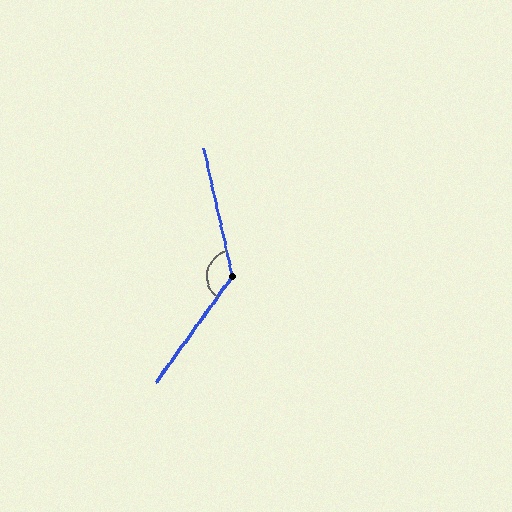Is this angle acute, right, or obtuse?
It is obtuse.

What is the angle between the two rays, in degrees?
Approximately 132 degrees.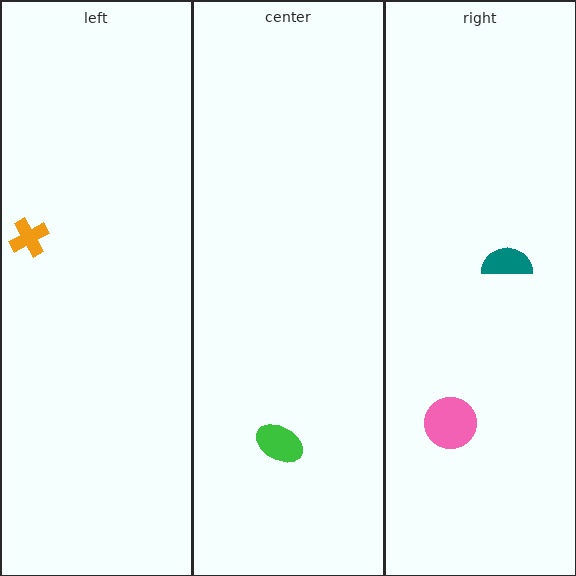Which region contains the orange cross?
The left region.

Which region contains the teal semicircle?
The right region.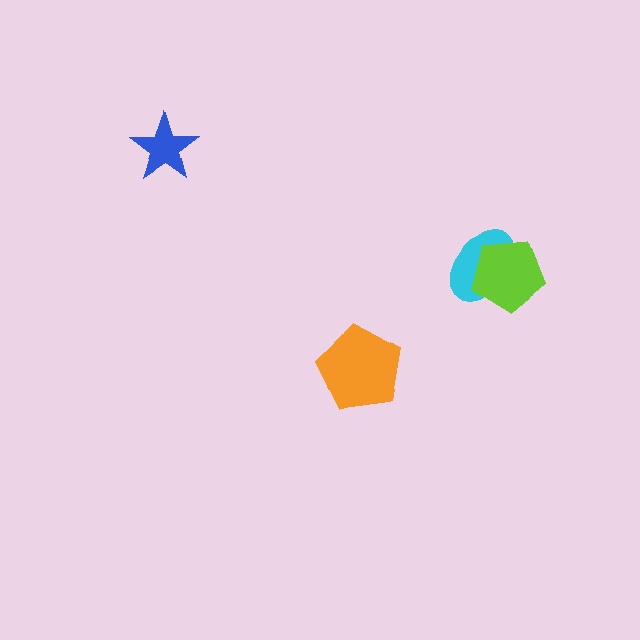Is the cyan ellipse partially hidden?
Yes, it is partially covered by another shape.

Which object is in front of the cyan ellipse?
The lime pentagon is in front of the cyan ellipse.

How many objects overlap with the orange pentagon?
0 objects overlap with the orange pentagon.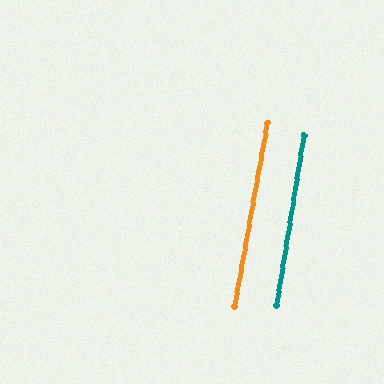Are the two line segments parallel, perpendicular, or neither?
Parallel — their directions differ by only 0.8°.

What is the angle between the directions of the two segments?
Approximately 1 degree.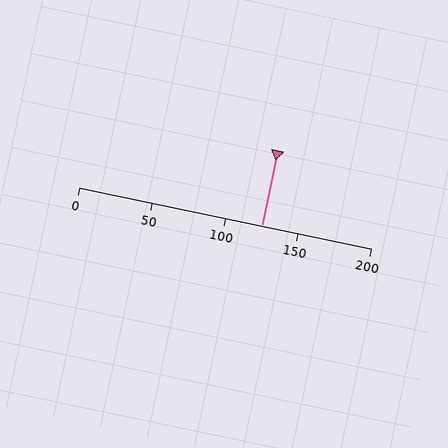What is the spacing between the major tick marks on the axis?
The major ticks are spaced 50 apart.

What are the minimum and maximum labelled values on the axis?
The axis runs from 0 to 200.